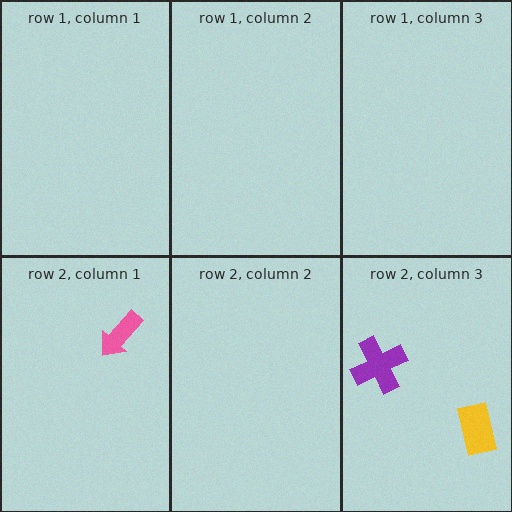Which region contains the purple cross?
The row 2, column 3 region.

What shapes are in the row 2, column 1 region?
The pink arrow.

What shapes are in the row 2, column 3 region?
The purple cross, the yellow rectangle.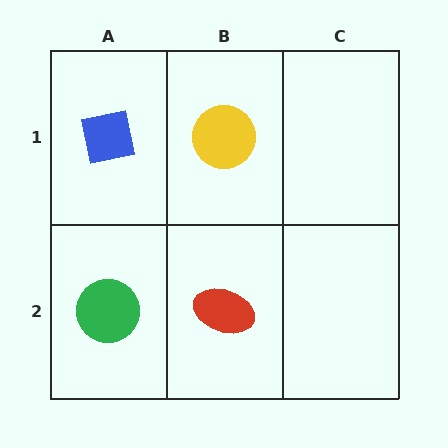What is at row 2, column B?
A red ellipse.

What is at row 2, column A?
A green circle.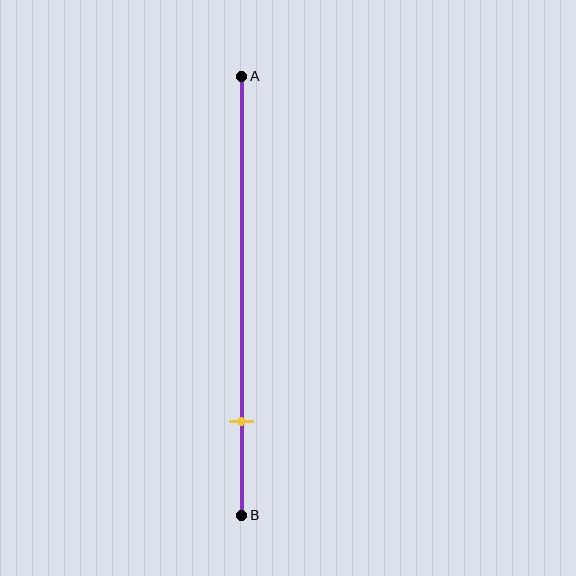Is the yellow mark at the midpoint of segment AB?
No, the mark is at about 80% from A, not at the 50% midpoint.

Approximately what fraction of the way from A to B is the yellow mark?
The yellow mark is approximately 80% of the way from A to B.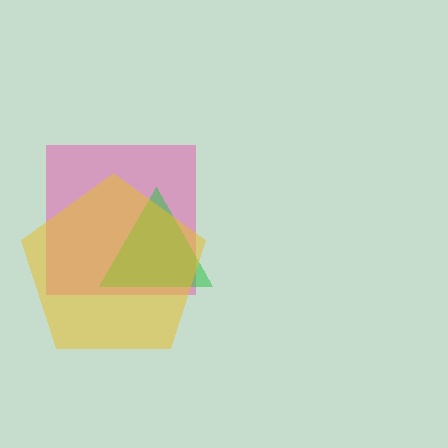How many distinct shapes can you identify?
There are 3 distinct shapes: a pink square, a green triangle, a yellow pentagon.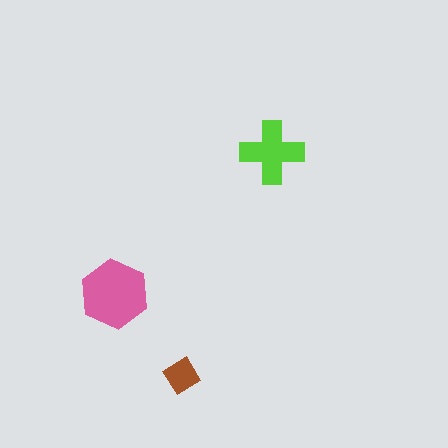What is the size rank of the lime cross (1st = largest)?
2nd.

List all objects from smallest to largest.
The brown diamond, the lime cross, the pink hexagon.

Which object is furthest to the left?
The pink hexagon is leftmost.